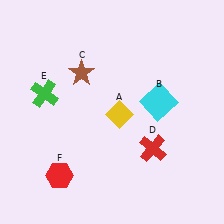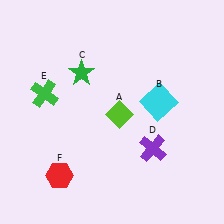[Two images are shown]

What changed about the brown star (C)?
In Image 1, C is brown. In Image 2, it changed to green.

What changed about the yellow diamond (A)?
In Image 1, A is yellow. In Image 2, it changed to lime.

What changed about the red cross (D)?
In Image 1, D is red. In Image 2, it changed to purple.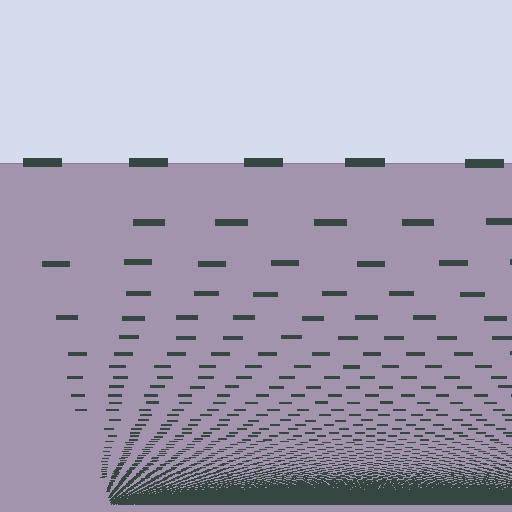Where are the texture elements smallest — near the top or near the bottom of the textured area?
Near the bottom.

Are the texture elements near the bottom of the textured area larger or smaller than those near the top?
Smaller. The gradient is inverted — elements near the bottom are smaller and denser.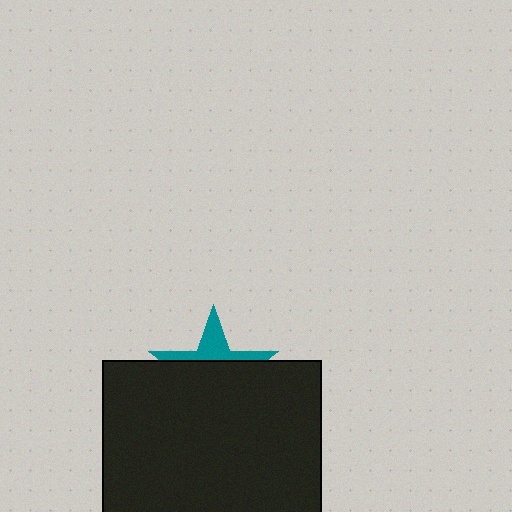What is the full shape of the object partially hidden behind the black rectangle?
The partially hidden object is a teal star.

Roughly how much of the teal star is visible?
A small part of it is visible (roughly 32%).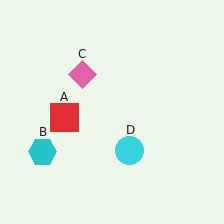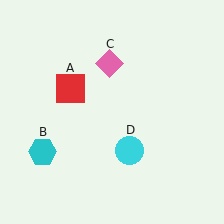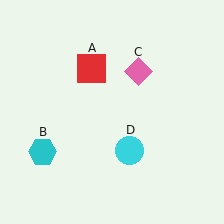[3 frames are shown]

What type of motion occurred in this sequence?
The red square (object A), pink diamond (object C) rotated clockwise around the center of the scene.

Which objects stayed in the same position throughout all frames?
Cyan hexagon (object B) and cyan circle (object D) remained stationary.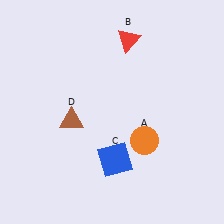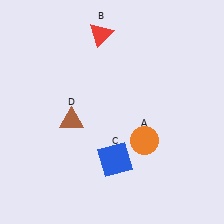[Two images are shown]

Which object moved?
The red triangle (B) moved left.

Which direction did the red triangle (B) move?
The red triangle (B) moved left.